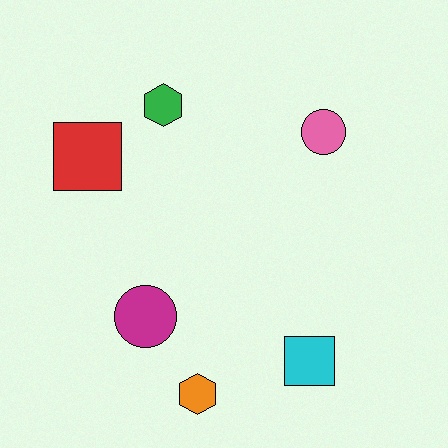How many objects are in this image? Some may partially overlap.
There are 6 objects.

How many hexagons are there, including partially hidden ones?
There are 2 hexagons.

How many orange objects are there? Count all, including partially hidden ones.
There is 1 orange object.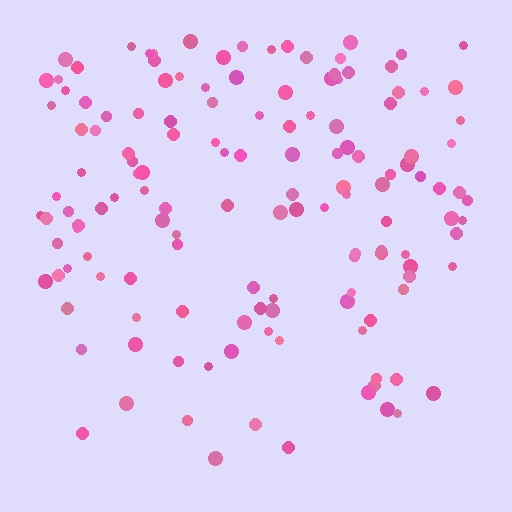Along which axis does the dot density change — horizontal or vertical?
Vertical.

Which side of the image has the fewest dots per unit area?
The bottom.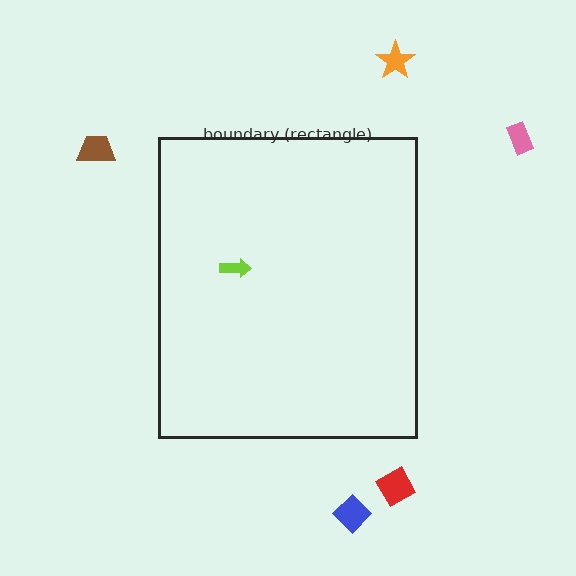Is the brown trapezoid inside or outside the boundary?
Outside.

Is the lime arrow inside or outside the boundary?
Inside.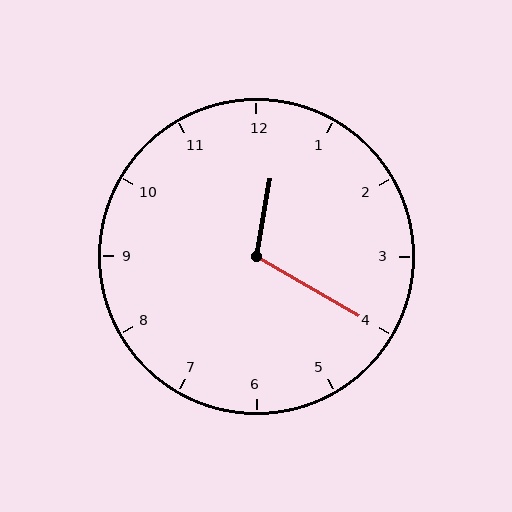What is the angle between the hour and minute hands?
Approximately 110 degrees.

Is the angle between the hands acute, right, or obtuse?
It is obtuse.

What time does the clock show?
12:20.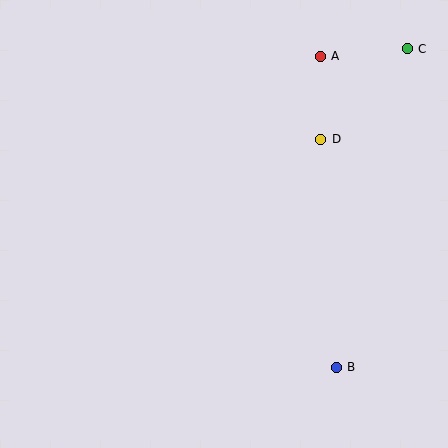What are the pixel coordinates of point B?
Point B is at (336, 367).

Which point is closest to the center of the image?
Point D at (321, 139) is closest to the center.